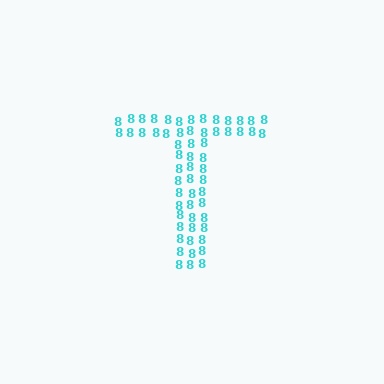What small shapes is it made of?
It is made of small digit 8's.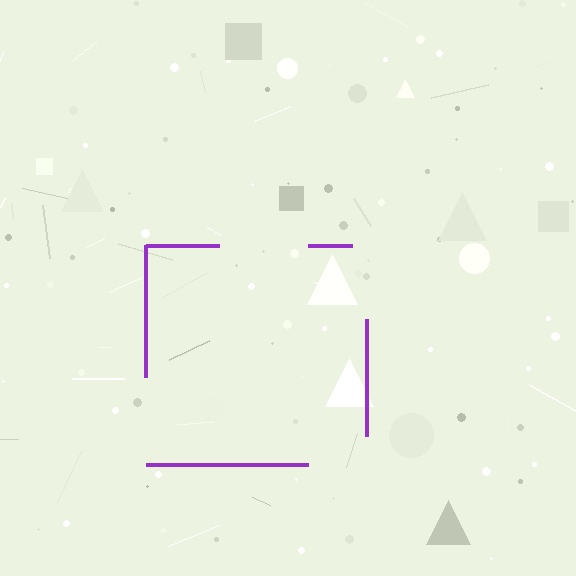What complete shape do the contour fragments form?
The contour fragments form a square.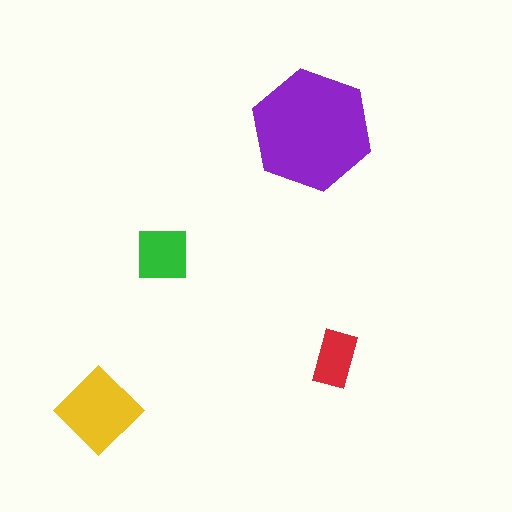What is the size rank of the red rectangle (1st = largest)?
4th.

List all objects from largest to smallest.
The purple hexagon, the yellow diamond, the green square, the red rectangle.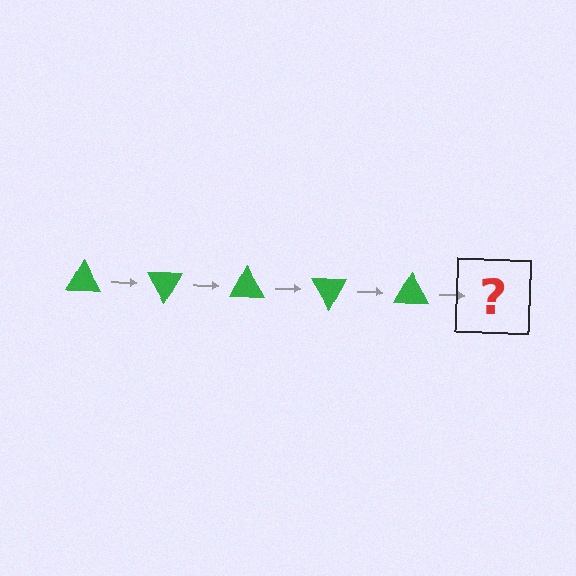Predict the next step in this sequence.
The next step is a green triangle rotated 300 degrees.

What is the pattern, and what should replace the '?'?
The pattern is that the triangle rotates 60 degrees each step. The '?' should be a green triangle rotated 300 degrees.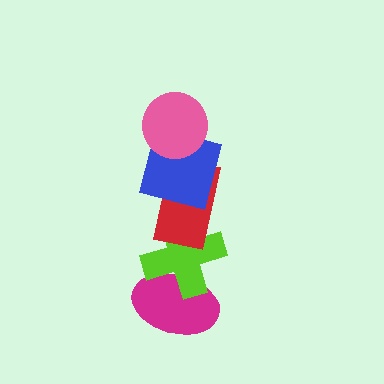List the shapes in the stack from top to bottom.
From top to bottom: the pink circle, the blue square, the red rectangle, the lime cross, the magenta ellipse.